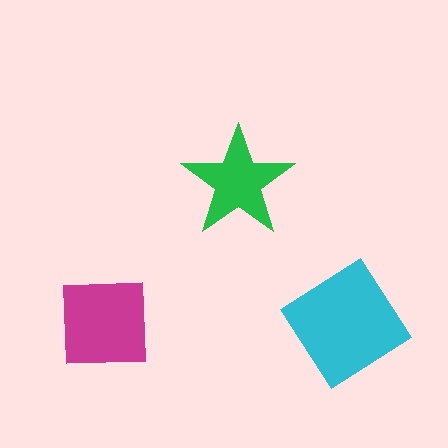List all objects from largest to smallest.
The cyan diamond, the magenta square, the green star.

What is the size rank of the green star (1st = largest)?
3rd.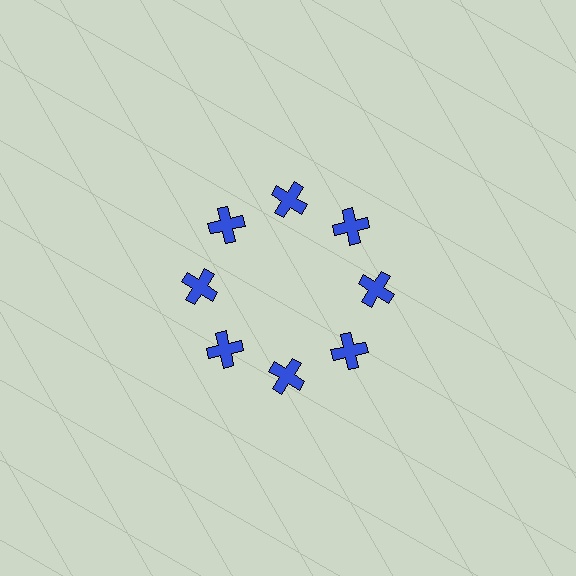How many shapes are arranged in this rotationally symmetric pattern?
There are 8 shapes, arranged in 8 groups of 1.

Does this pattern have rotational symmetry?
Yes, this pattern has 8-fold rotational symmetry. It looks the same after rotating 45 degrees around the center.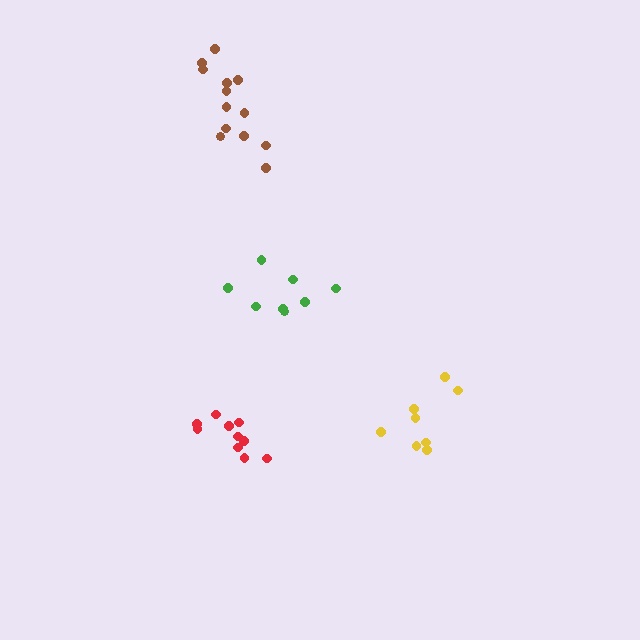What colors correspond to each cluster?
The clusters are colored: red, yellow, brown, green.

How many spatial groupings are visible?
There are 4 spatial groupings.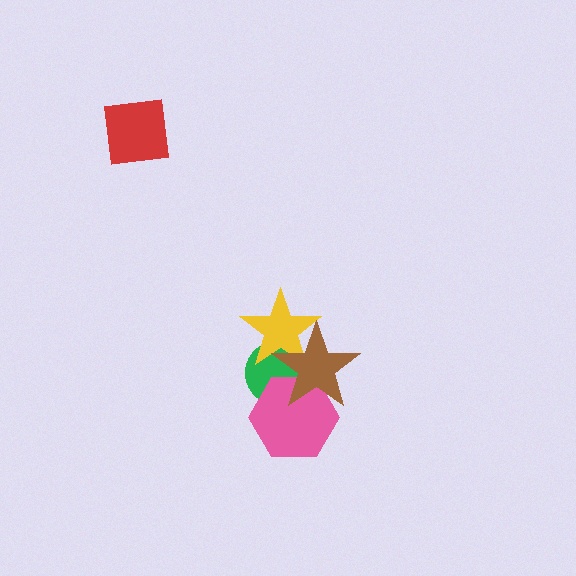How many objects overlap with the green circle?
3 objects overlap with the green circle.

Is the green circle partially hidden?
Yes, it is partially covered by another shape.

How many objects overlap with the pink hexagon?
2 objects overlap with the pink hexagon.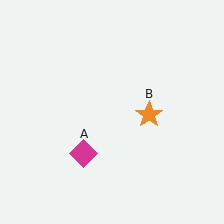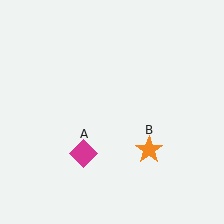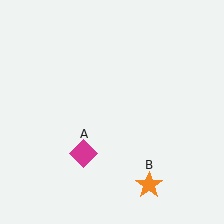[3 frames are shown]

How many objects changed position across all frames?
1 object changed position: orange star (object B).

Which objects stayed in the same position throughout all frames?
Magenta diamond (object A) remained stationary.